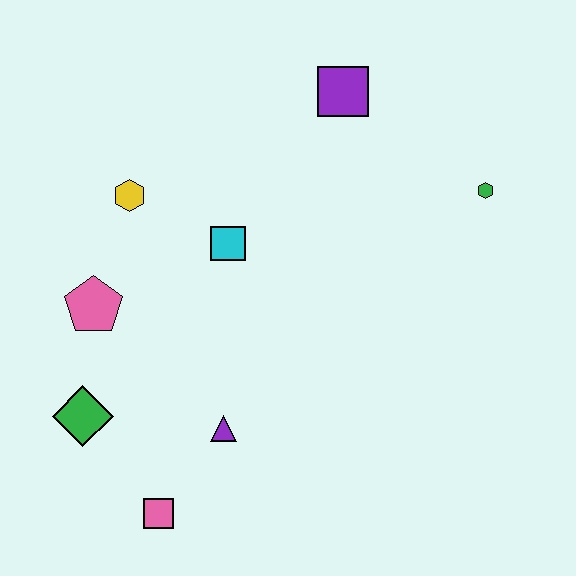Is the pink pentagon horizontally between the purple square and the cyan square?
No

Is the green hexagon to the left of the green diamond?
No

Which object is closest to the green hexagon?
The purple square is closest to the green hexagon.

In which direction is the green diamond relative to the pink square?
The green diamond is above the pink square.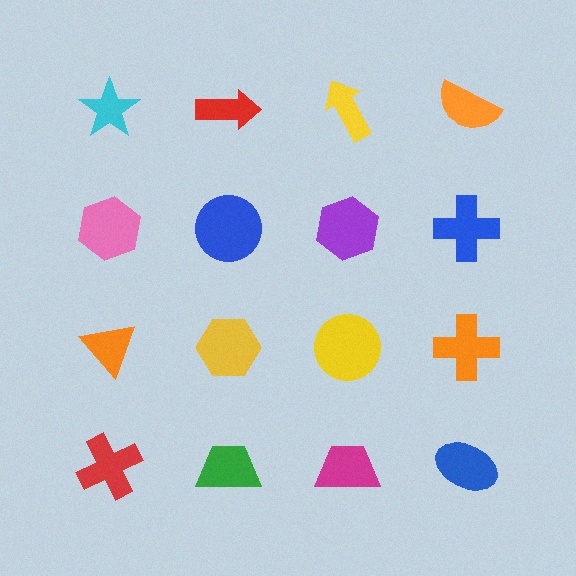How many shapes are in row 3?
4 shapes.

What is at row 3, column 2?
A yellow hexagon.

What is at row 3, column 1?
An orange triangle.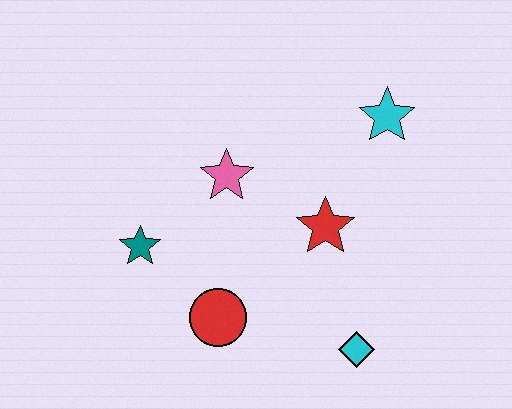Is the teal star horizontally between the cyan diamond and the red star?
No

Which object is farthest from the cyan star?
The teal star is farthest from the cyan star.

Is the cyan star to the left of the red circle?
No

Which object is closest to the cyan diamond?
The red star is closest to the cyan diamond.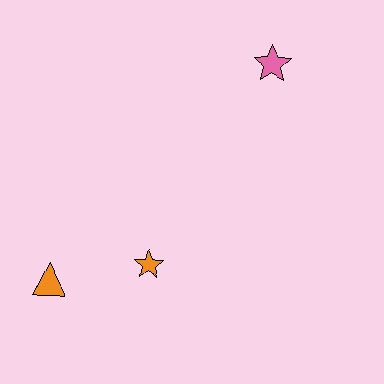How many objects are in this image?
There are 3 objects.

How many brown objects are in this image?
There are no brown objects.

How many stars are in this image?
There are 2 stars.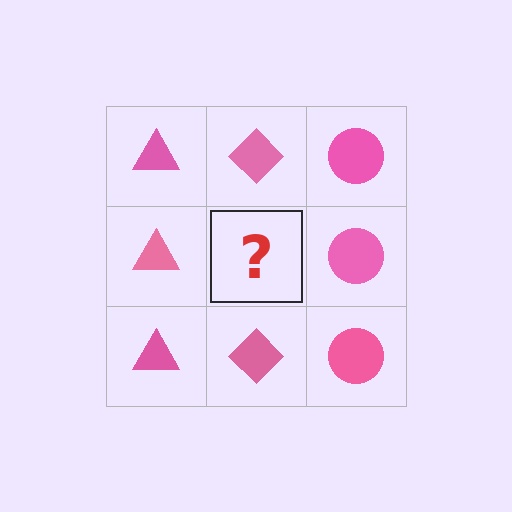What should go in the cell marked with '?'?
The missing cell should contain a pink diamond.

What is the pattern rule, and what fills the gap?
The rule is that each column has a consistent shape. The gap should be filled with a pink diamond.